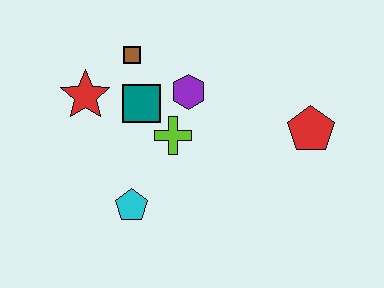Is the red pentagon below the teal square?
Yes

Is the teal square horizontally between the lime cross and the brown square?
Yes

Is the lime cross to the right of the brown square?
Yes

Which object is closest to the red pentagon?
The purple hexagon is closest to the red pentagon.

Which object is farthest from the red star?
The red pentagon is farthest from the red star.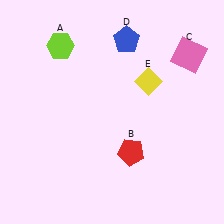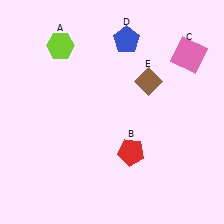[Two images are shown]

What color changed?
The diamond (E) changed from yellow in Image 1 to brown in Image 2.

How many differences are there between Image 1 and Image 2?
There is 1 difference between the two images.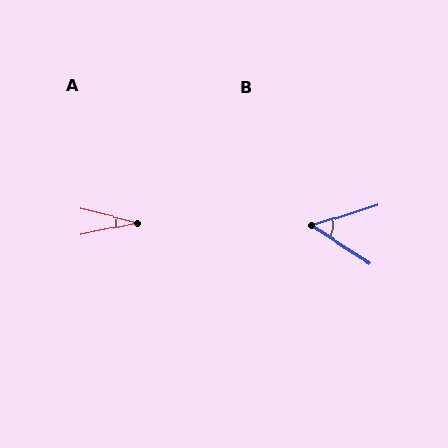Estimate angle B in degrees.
Approximately 49 degrees.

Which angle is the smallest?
A, at approximately 25 degrees.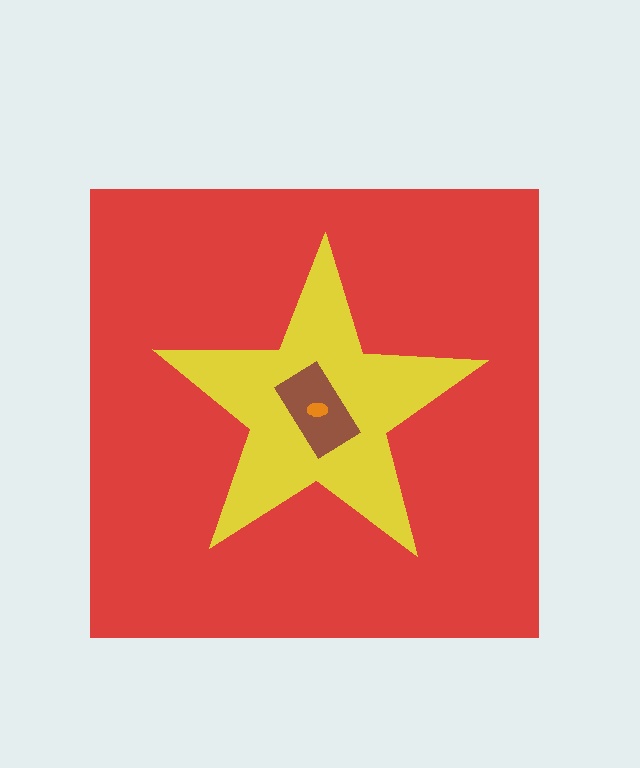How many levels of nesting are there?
4.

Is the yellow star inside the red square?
Yes.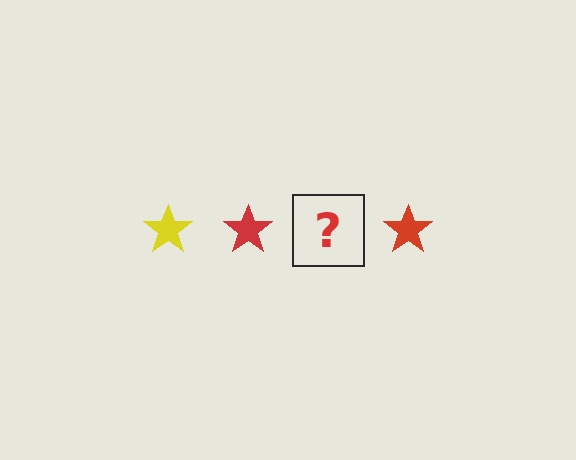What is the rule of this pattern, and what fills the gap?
The rule is that the pattern cycles through yellow, red stars. The gap should be filled with a yellow star.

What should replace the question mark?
The question mark should be replaced with a yellow star.